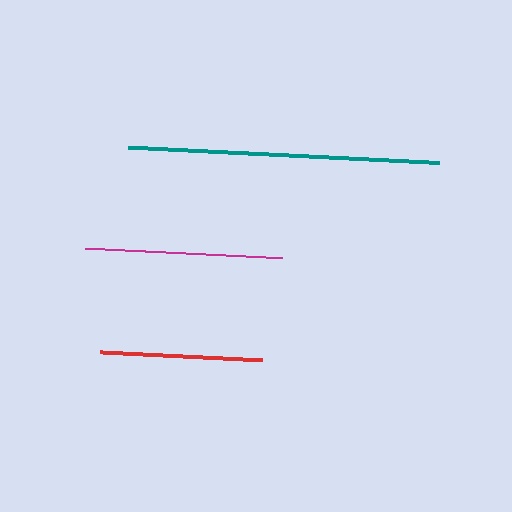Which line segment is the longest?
The teal line is the longest at approximately 310 pixels.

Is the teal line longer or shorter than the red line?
The teal line is longer than the red line.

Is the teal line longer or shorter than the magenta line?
The teal line is longer than the magenta line.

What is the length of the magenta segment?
The magenta segment is approximately 197 pixels long.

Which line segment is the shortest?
The red line is the shortest at approximately 161 pixels.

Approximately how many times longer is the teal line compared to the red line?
The teal line is approximately 1.9 times the length of the red line.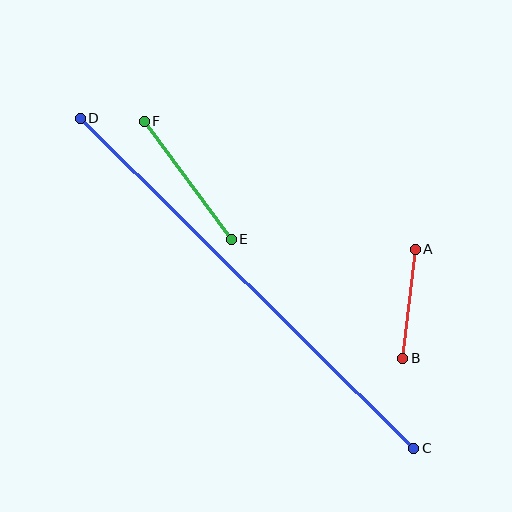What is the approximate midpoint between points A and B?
The midpoint is at approximately (409, 304) pixels.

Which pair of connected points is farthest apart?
Points C and D are farthest apart.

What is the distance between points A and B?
The distance is approximately 110 pixels.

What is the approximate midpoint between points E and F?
The midpoint is at approximately (188, 180) pixels.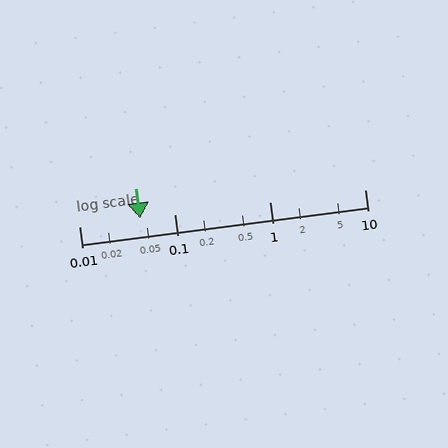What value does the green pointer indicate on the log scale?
The pointer indicates approximately 0.044.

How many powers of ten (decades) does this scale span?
The scale spans 3 decades, from 0.01 to 10.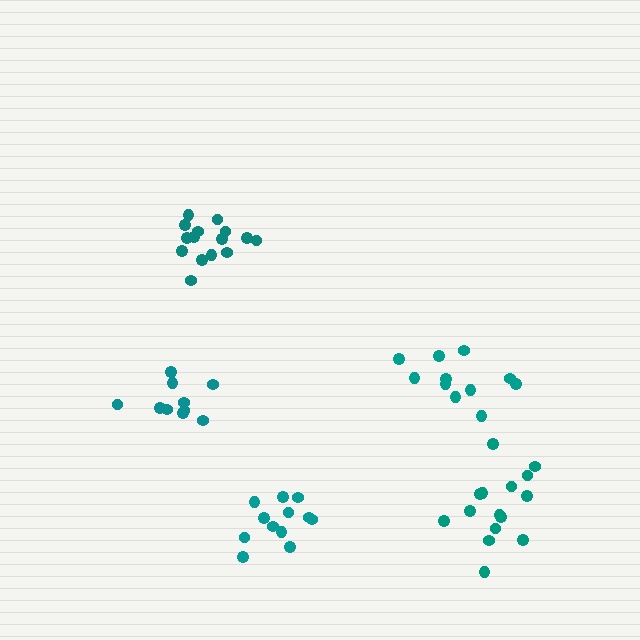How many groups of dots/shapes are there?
There are 5 groups.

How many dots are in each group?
Group 1: 12 dots, Group 2: 15 dots, Group 3: 11 dots, Group 4: 15 dots, Group 5: 10 dots (63 total).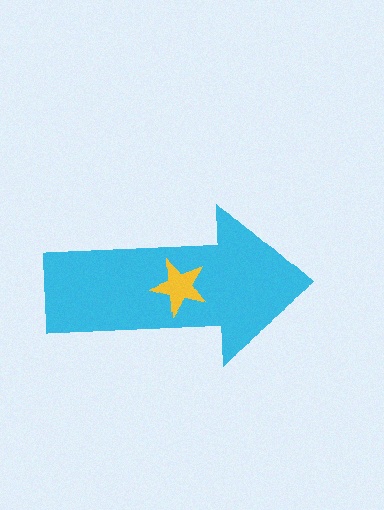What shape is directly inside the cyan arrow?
The yellow star.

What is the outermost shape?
The cyan arrow.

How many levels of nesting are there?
2.